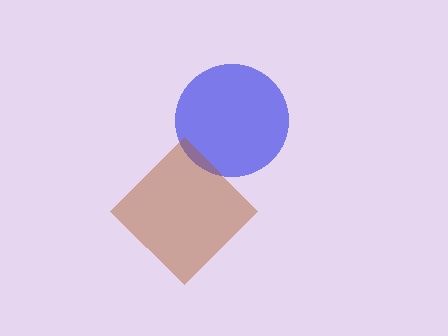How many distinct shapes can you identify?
There are 2 distinct shapes: a blue circle, a brown diamond.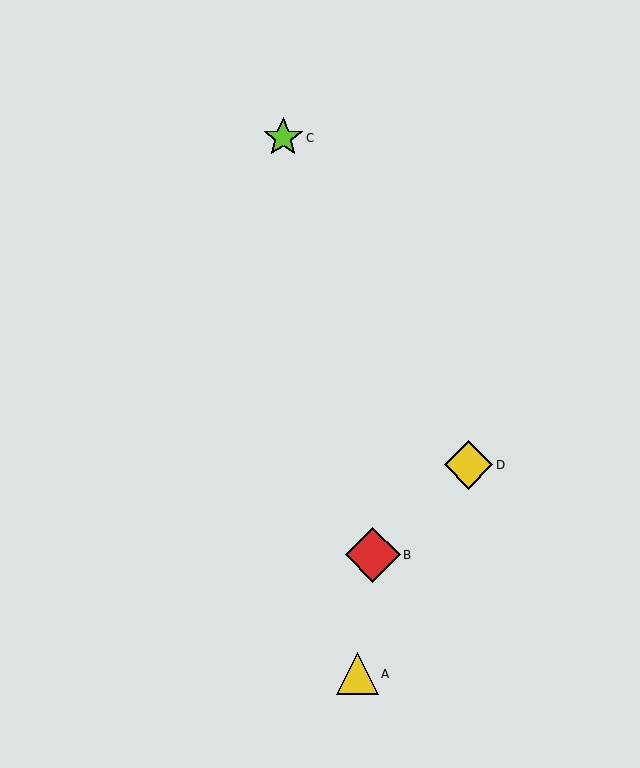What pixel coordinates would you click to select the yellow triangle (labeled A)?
Click at (357, 674) to select the yellow triangle A.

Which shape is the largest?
The red diamond (labeled B) is the largest.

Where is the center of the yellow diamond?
The center of the yellow diamond is at (468, 465).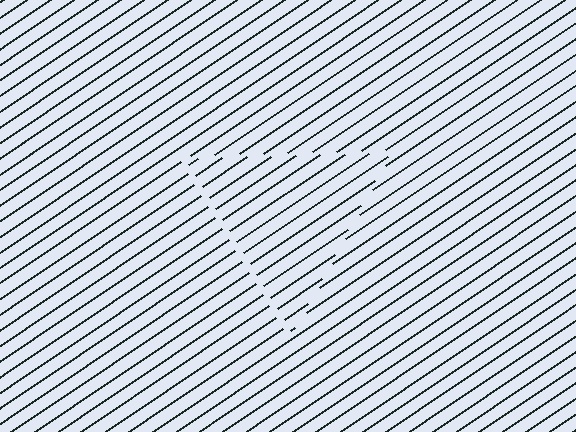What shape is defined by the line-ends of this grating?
An illusory triangle. The interior of the shape contains the same grating, shifted by half a period — the contour is defined by the phase discontinuity where line-ends from the inner and outer gratings abut.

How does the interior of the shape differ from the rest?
The interior of the shape contains the same grating, shifted by half a period — the contour is defined by the phase discontinuity where line-ends from the inner and outer gratings abut.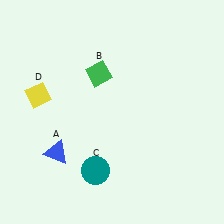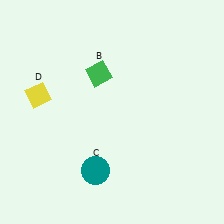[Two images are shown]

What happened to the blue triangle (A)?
The blue triangle (A) was removed in Image 2. It was in the bottom-left area of Image 1.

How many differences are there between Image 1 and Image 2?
There is 1 difference between the two images.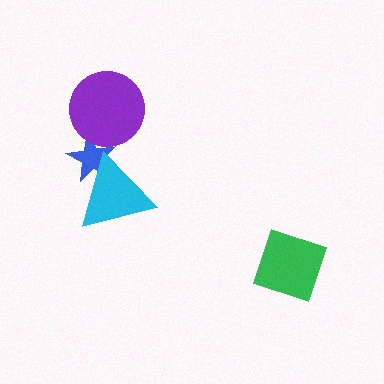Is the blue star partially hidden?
Yes, it is partially covered by another shape.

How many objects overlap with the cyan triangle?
1 object overlaps with the cyan triangle.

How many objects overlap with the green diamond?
0 objects overlap with the green diamond.